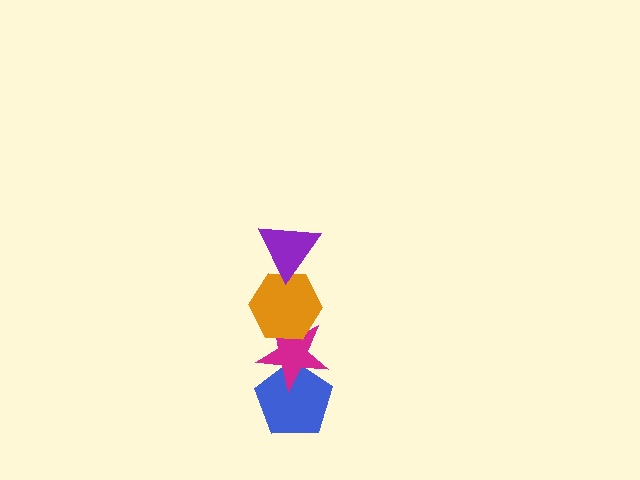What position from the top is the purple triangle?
The purple triangle is 1st from the top.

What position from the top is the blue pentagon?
The blue pentagon is 4th from the top.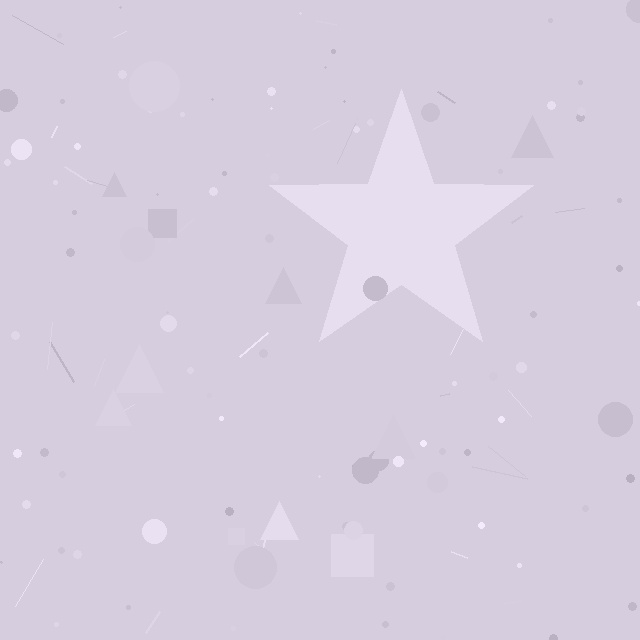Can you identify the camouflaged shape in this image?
The camouflaged shape is a star.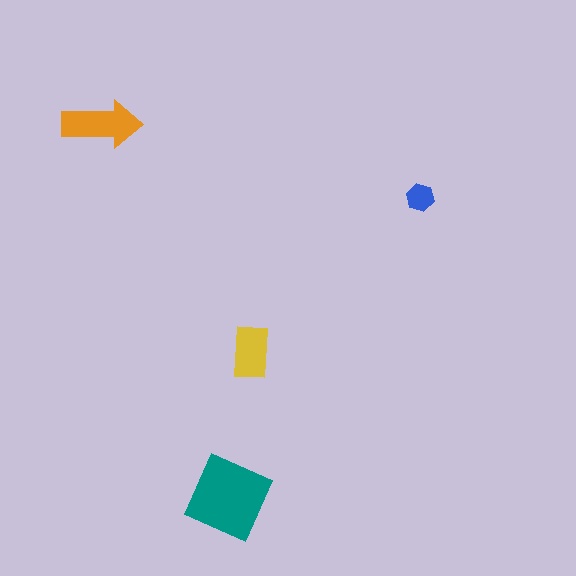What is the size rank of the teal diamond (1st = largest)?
1st.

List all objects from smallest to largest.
The blue hexagon, the yellow rectangle, the orange arrow, the teal diamond.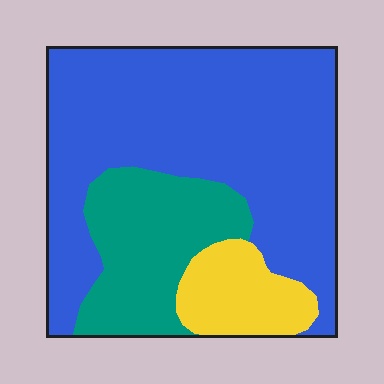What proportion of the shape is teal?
Teal takes up about one quarter (1/4) of the shape.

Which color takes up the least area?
Yellow, at roughly 10%.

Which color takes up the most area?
Blue, at roughly 65%.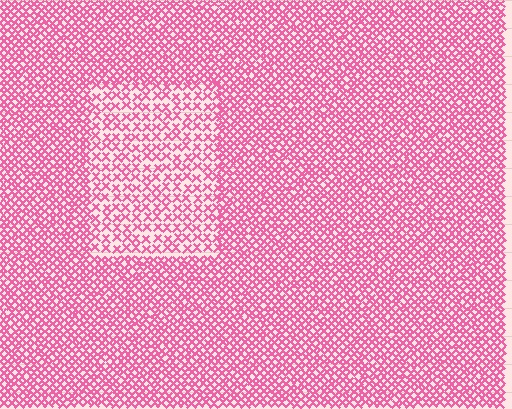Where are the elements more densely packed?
The elements are more densely packed outside the rectangle boundary.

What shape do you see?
I see a rectangle.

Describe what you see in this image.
The image contains small pink elements arranged at two different densities. A rectangle-shaped region is visible where the elements are less densely packed than the surrounding area.